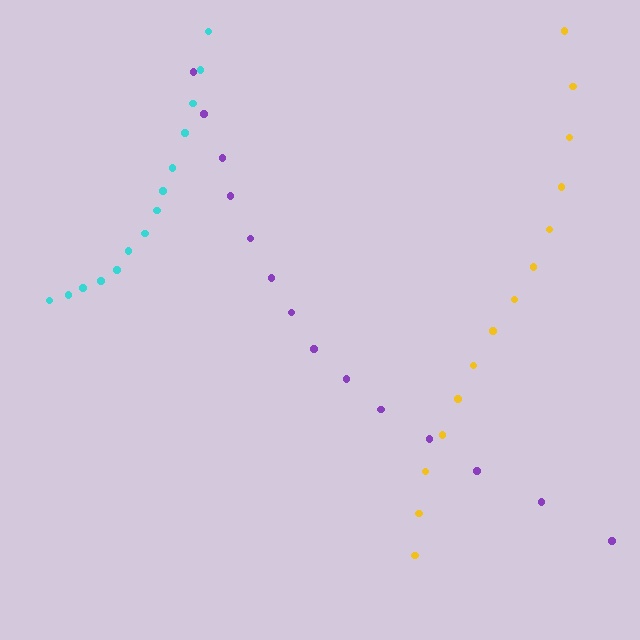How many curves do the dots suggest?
There are 3 distinct paths.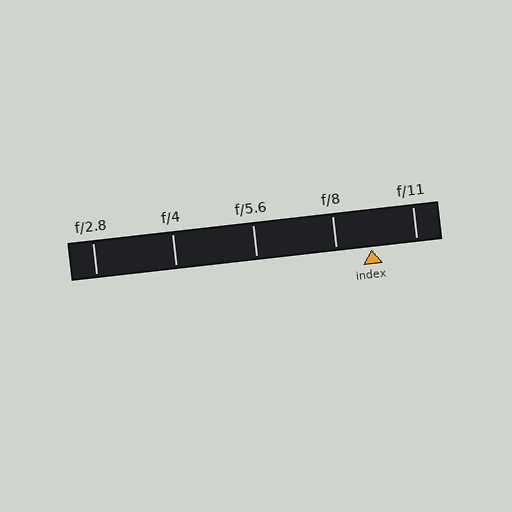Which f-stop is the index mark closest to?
The index mark is closest to f/8.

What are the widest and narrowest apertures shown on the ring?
The widest aperture shown is f/2.8 and the narrowest is f/11.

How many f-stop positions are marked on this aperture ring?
There are 5 f-stop positions marked.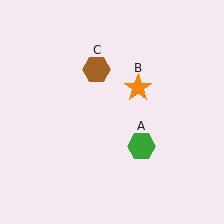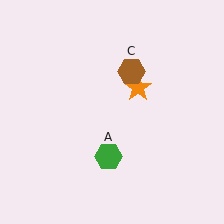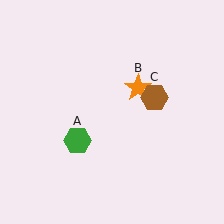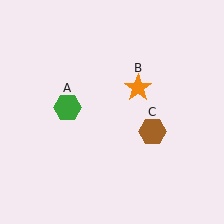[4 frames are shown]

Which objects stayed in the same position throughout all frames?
Orange star (object B) remained stationary.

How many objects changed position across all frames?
2 objects changed position: green hexagon (object A), brown hexagon (object C).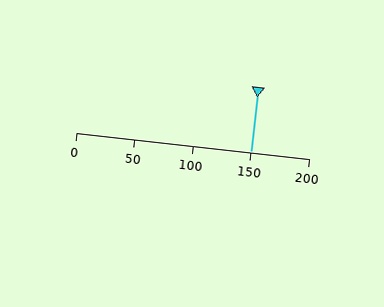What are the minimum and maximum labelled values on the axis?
The axis runs from 0 to 200.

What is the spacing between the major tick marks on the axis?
The major ticks are spaced 50 apart.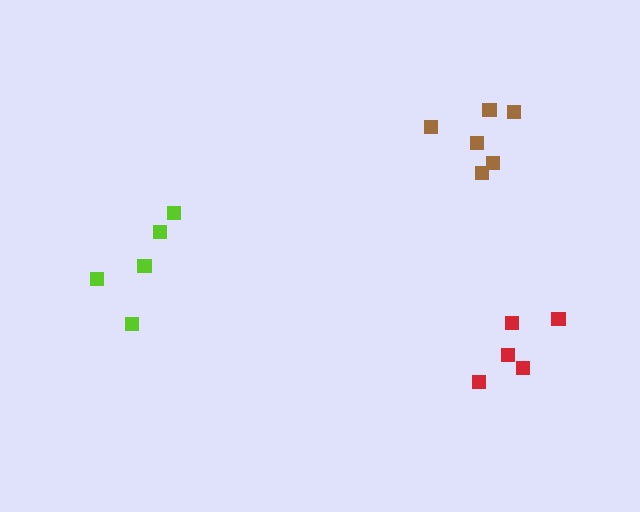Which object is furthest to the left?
The lime cluster is leftmost.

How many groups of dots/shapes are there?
There are 3 groups.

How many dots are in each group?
Group 1: 5 dots, Group 2: 5 dots, Group 3: 6 dots (16 total).